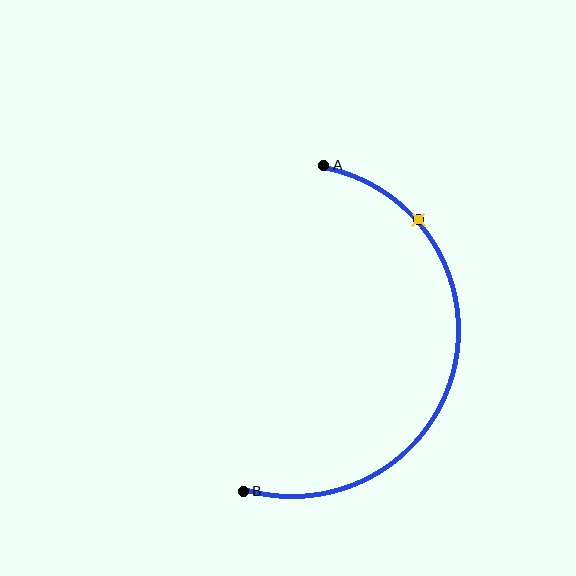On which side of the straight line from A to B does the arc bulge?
The arc bulges to the right of the straight line connecting A and B.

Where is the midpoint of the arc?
The arc midpoint is the point on the curve farthest from the straight line joining A and B. It sits to the right of that line.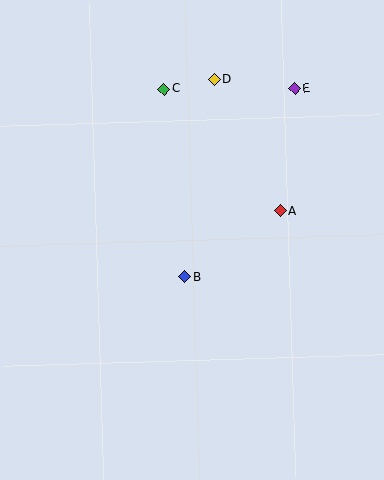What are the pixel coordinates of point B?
Point B is at (185, 277).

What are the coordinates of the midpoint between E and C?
The midpoint between E and C is at (230, 89).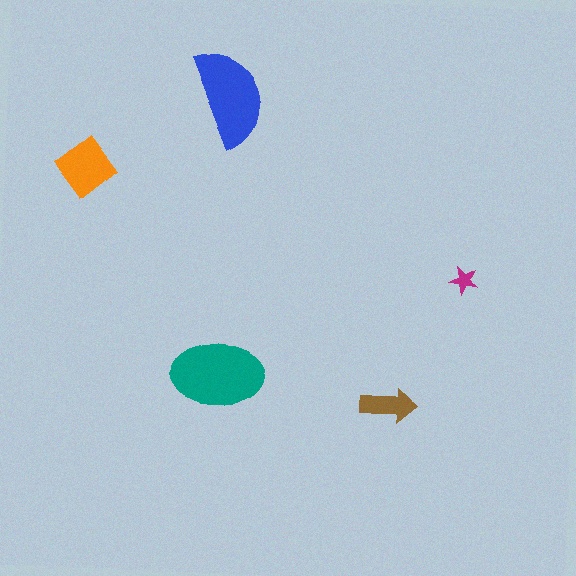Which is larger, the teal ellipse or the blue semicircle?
The teal ellipse.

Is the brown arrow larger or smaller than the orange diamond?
Smaller.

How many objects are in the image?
There are 5 objects in the image.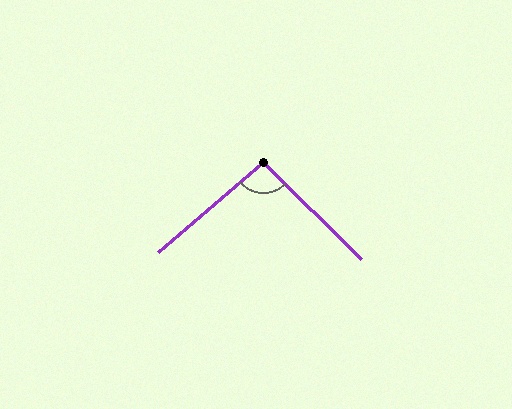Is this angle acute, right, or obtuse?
It is approximately a right angle.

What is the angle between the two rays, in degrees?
Approximately 95 degrees.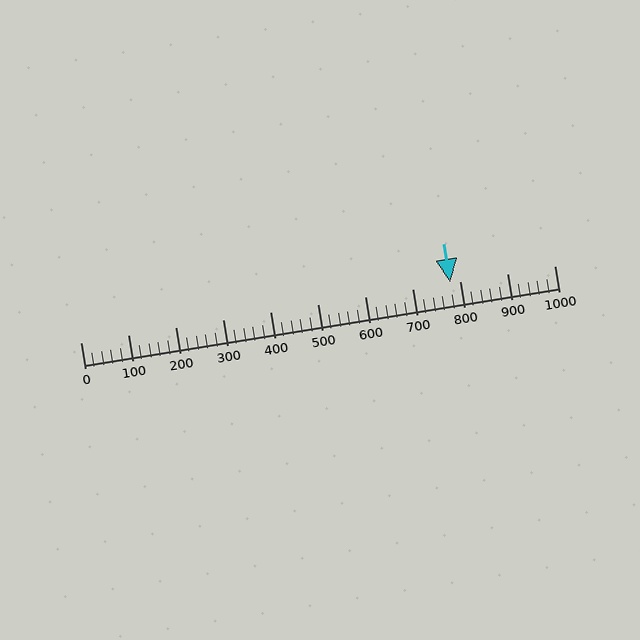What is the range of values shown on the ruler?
The ruler shows values from 0 to 1000.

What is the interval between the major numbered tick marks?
The major tick marks are spaced 100 units apart.